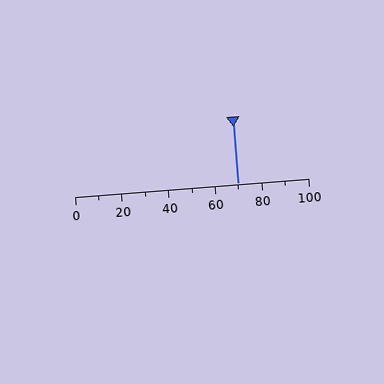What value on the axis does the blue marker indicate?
The marker indicates approximately 70.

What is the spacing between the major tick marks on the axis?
The major ticks are spaced 20 apart.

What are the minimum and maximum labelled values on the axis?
The axis runs from 0 to 100.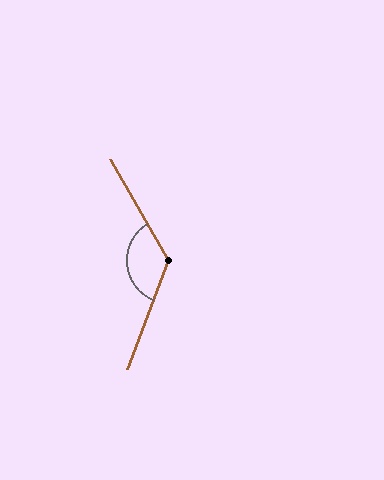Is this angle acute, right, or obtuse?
It is obtuse.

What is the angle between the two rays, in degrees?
Approximately 129 degrees.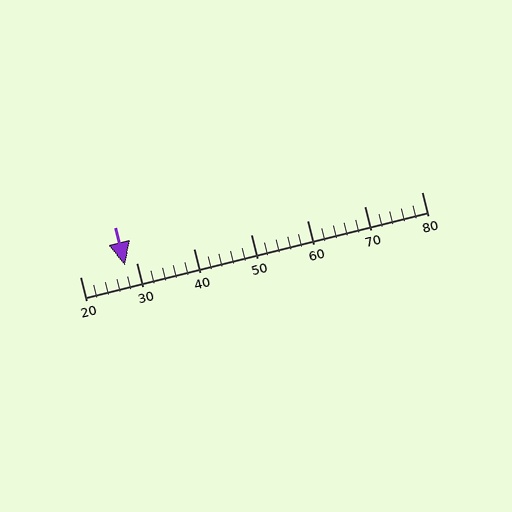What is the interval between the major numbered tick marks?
The major tick marks are spaced 10 units apart.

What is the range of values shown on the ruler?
The ruler shows values from 20 to 80.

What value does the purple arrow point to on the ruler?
The purple arrow points to approximately 28.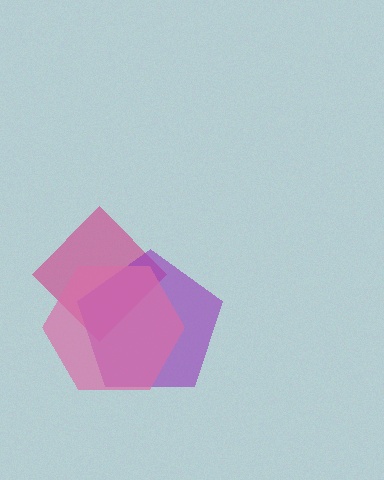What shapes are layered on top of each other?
The layered shapes are: a magenta diamond, a purple pentagon, a pink hexagon.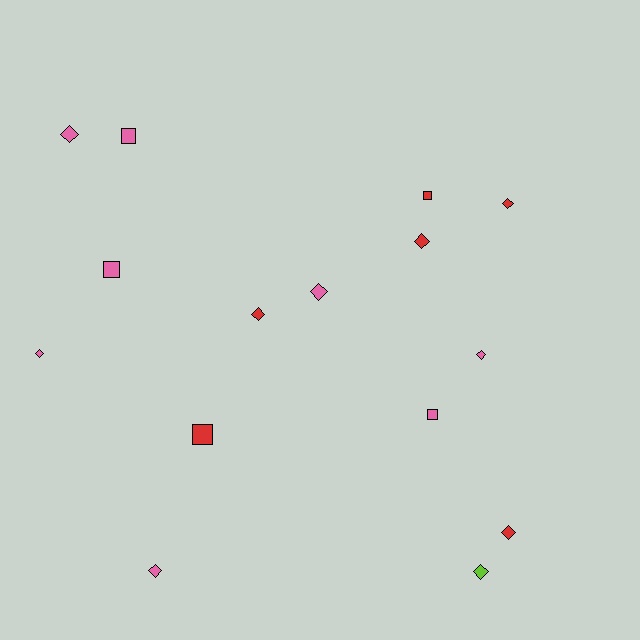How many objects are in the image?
There are 15 objects.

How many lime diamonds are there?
There is 1 lime diamond.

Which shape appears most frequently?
Diamond, with 10 objects.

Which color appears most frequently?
Pink, with 8 objects.